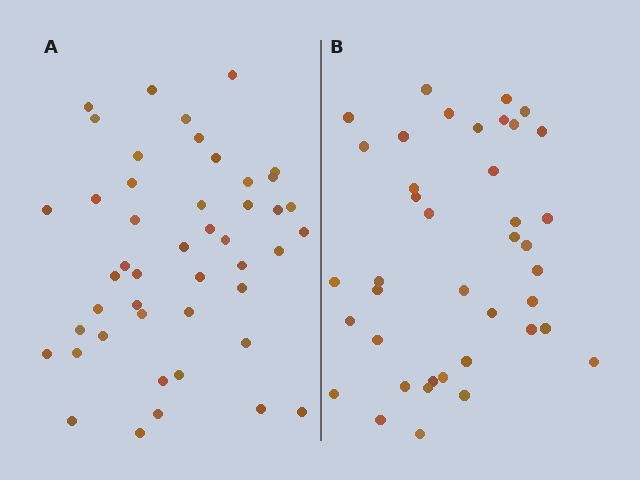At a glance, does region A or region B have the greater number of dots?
Region A (the left region) has more dots.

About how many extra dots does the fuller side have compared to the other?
Region A has about 6 more dots than region B.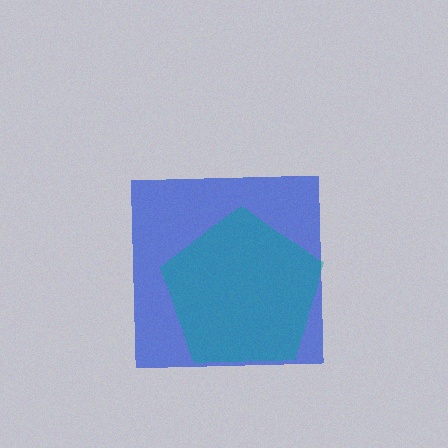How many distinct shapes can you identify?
There are 2 distinct shapes: a blue square, a teal pentagon.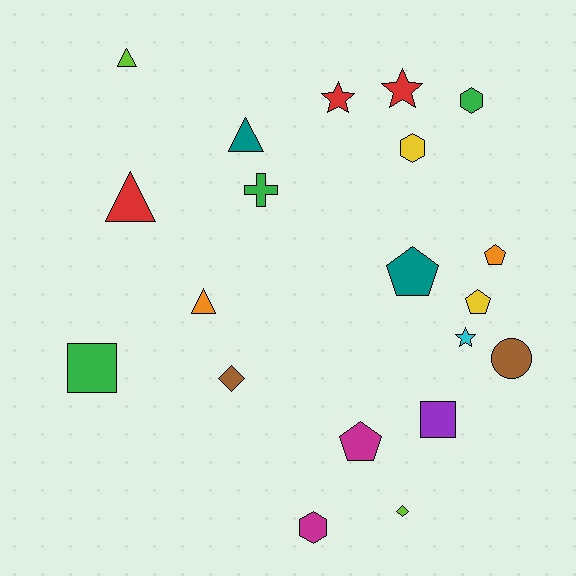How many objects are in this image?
There are 20 objects.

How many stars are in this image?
There are 3 stars.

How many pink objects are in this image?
There are no pink objects.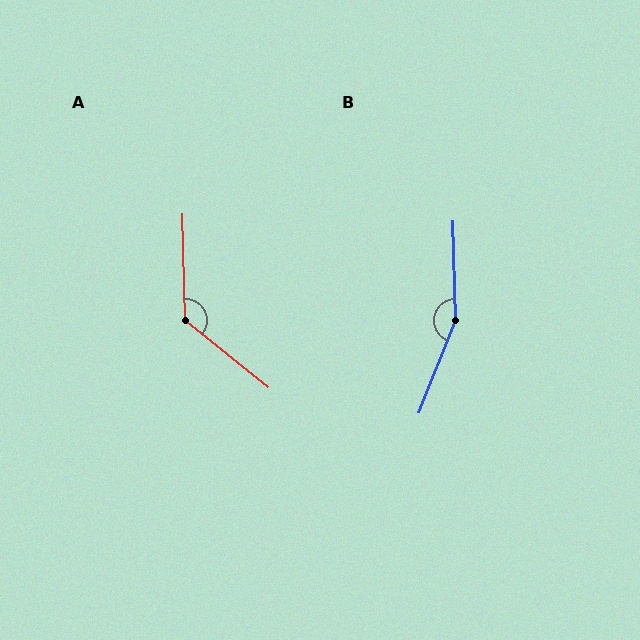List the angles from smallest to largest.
A (130°), B (157°).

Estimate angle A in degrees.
Approximately 130 degrees.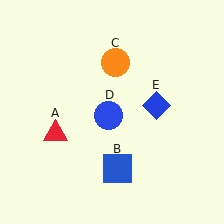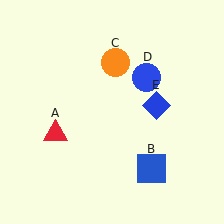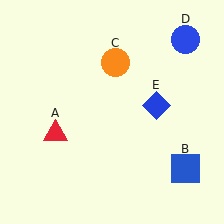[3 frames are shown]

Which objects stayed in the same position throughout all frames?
Red triangle (object A) and orange circle (object C) and blue diamond (object E) remained stationary.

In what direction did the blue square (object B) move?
The blue square (object B) moved right.